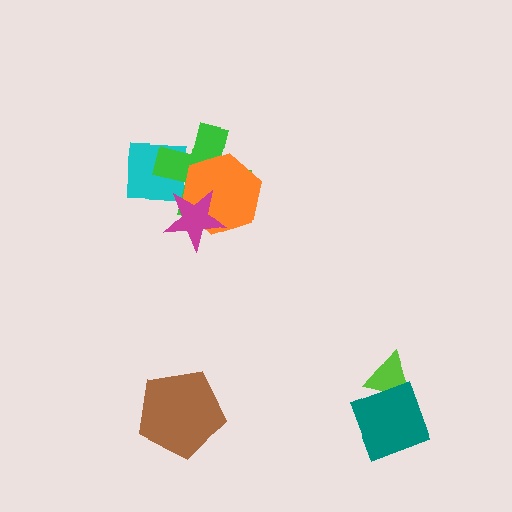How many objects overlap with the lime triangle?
1 object overlaps with the lime triangle.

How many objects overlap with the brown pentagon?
0 objects overlap with the brown pentagon.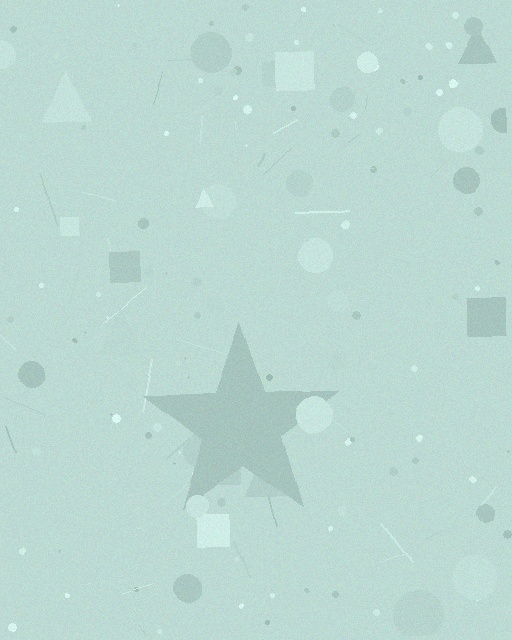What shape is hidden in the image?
A star is hidden in the image.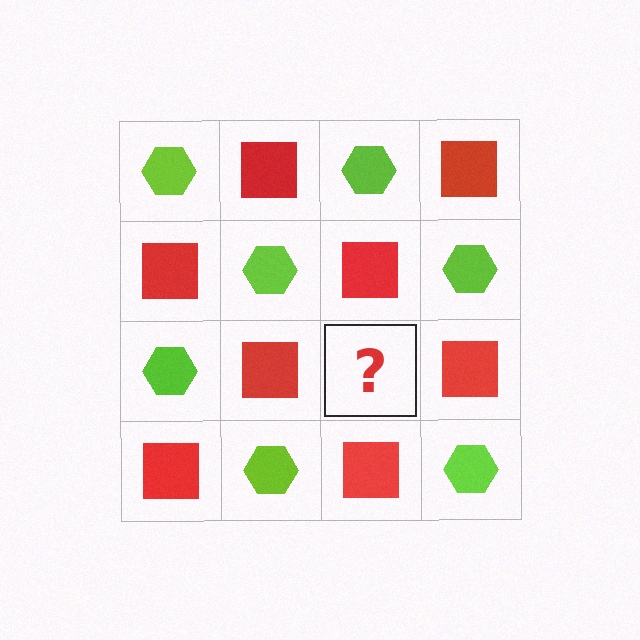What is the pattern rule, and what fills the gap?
The rule is that it alternates lime hexagon and red square in a checkerboard pattern. The gap should be filled with a lime hexagon.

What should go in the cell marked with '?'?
The missing cell should contain a lime hexagon.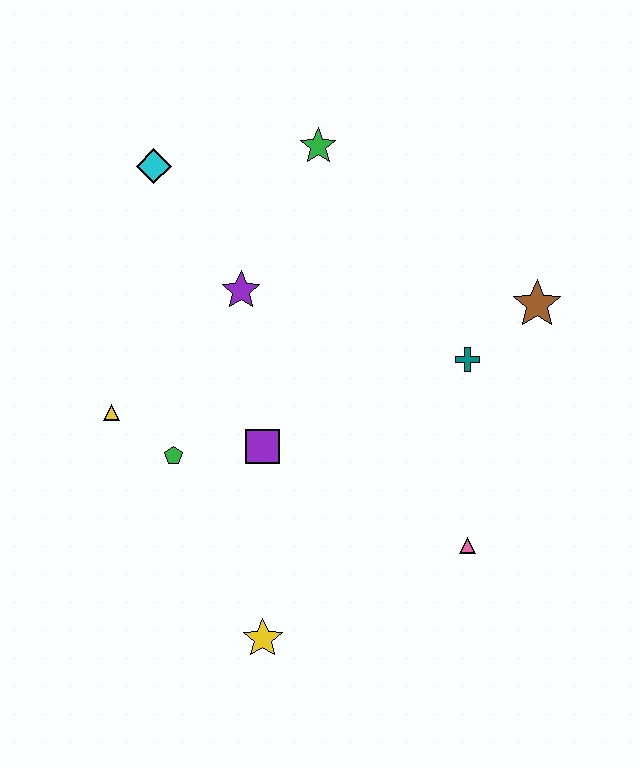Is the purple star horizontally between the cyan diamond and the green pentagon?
No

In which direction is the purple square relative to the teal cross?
The purple square is to the left of the teal cross.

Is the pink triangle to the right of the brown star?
No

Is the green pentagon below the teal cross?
Yes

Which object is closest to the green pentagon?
The yellow triangle is closest to the green pentagon.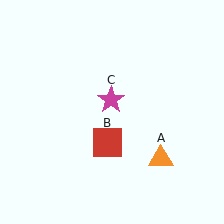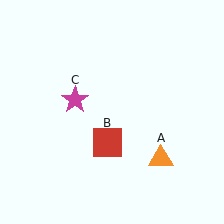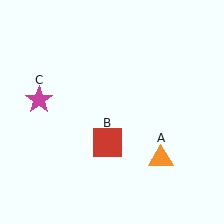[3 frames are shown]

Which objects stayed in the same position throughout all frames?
Orange triangle (object A) and red square (object B) remained stationary.